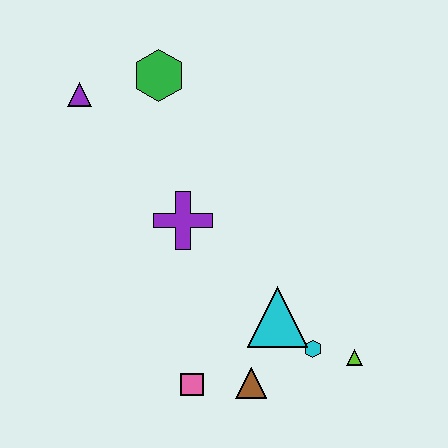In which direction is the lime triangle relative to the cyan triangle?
The lime triangle is to the right of the cyan triangle.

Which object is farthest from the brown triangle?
The purple triangle is farthest from the brown triangle.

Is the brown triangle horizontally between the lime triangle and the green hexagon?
Yes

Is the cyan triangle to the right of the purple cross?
Yes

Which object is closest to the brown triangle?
The pink square is closest to the brown triangle.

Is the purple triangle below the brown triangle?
No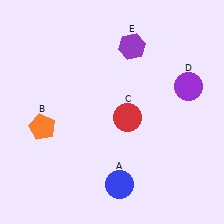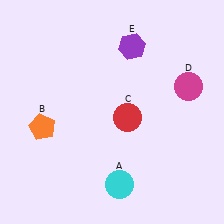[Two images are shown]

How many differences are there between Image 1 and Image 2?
There are 2 differences between the two images.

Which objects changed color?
A changed from blue to cyan. D changed from purple to magenta.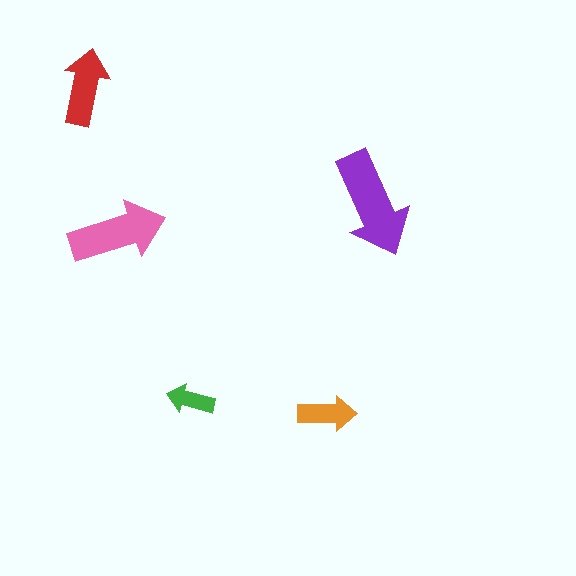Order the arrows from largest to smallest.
the purple one, the pink one, the red one, the orange one, the green one.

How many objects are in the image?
There are 5 objects in the image.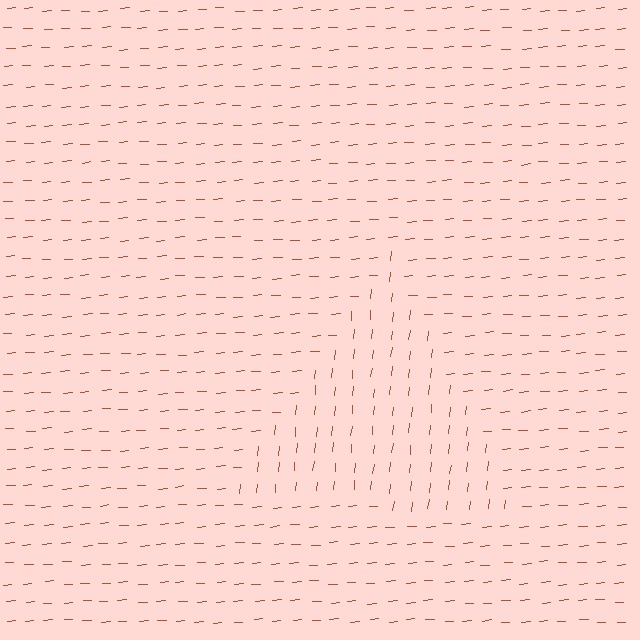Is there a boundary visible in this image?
Yes, there is a texture boundary formed by a change in line orientation.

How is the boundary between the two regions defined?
The boundary is defined purely by a change in line orientation (approximately 79 degrees difference). All lines are the same color and thickness.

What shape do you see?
I see a triangle.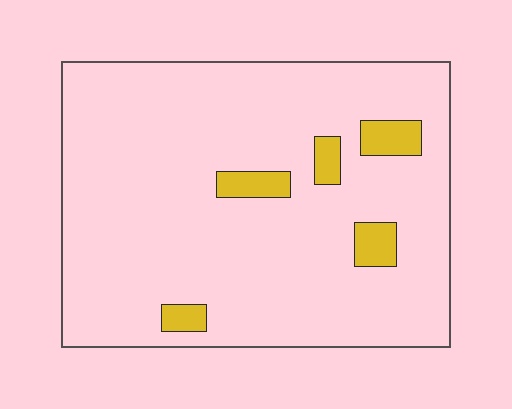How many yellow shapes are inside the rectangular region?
5.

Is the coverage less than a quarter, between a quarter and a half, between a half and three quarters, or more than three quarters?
Less than a quarter.